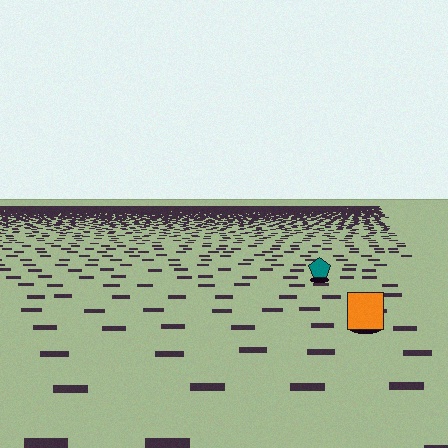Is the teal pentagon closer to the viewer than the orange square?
No. The orange square is closer — you can tell from the texture gradient: the ground texture is coarser near it.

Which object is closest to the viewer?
The orange square is closest. The texture marks near it are larger and more spread out.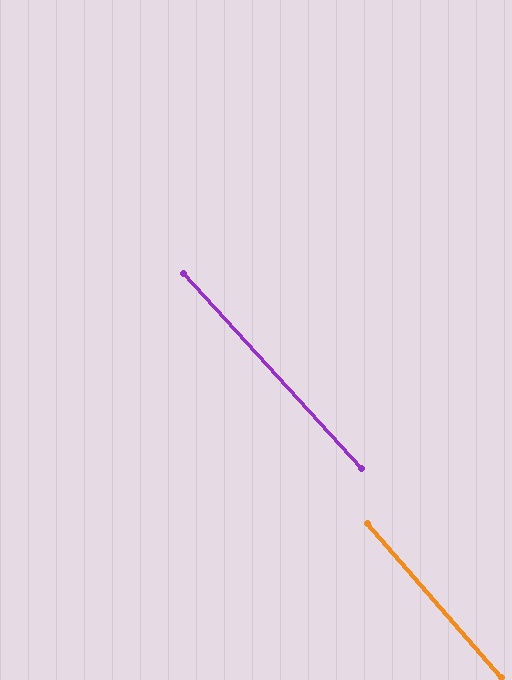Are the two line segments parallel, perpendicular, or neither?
Parallel — their directions differ by only 1.2°.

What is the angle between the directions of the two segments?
Approximately 1 degree.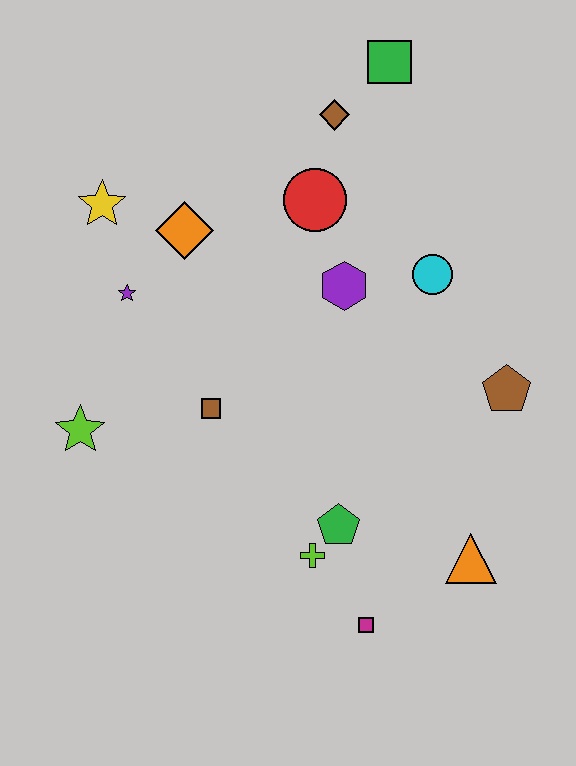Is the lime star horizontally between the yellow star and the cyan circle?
No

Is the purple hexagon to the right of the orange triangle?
No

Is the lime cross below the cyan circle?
Yes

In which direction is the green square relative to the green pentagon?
The green square is above the green pentagon.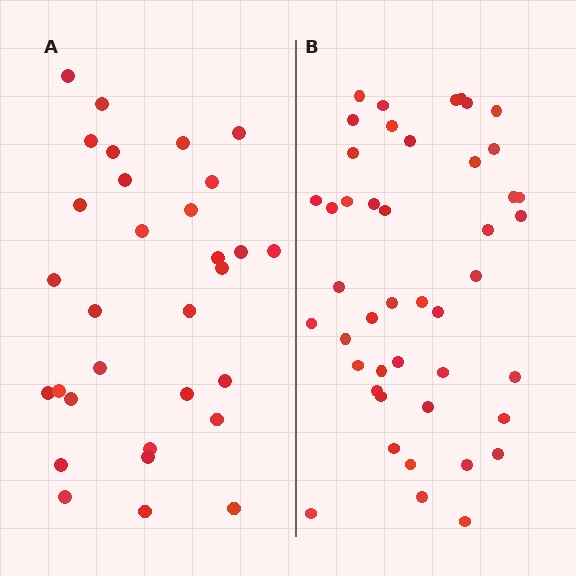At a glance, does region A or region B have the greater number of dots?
Region B (the right region) has more dots.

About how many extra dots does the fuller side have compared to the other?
Region B has approximately 15 more dots than region A.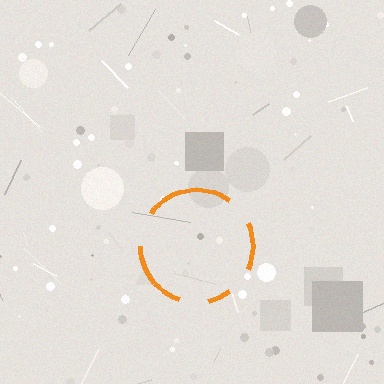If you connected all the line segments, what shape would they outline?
They would outline a circle.